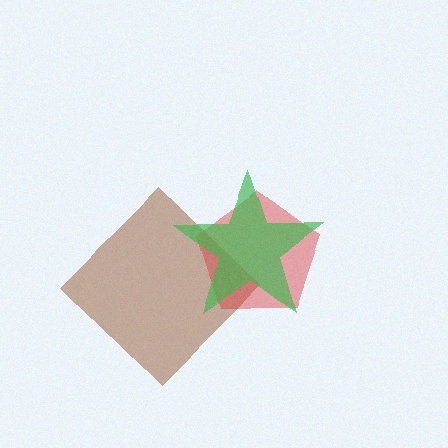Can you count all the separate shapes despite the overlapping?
Yes, there are 3 separate shapes.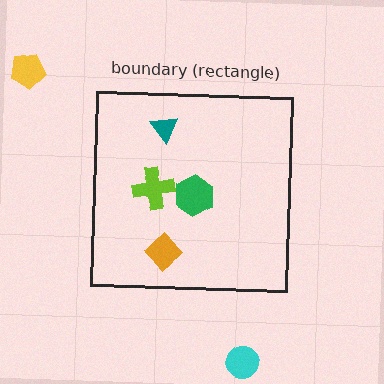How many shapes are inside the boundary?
4 inside, 2 outside.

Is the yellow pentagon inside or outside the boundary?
Outside.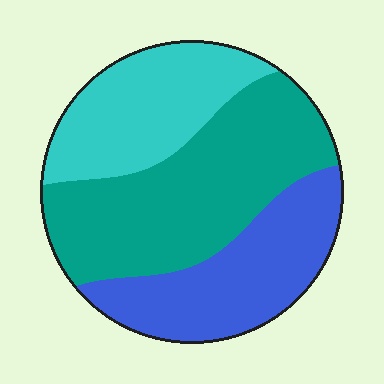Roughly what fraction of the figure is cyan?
Cyan covers roughly 25% of the figure.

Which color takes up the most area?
Teal, at roughly 45%.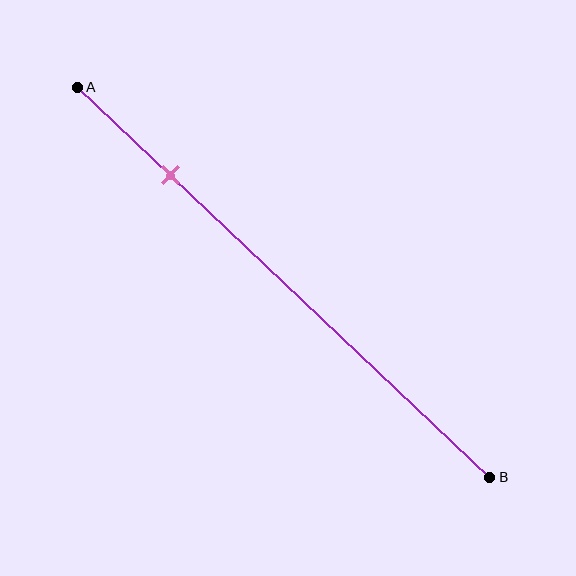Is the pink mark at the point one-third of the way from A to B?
No, the mark is at about 25% from A, not at the 33% one-third point.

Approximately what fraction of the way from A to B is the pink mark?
The pink mark is approximately 25% of the way from A to B.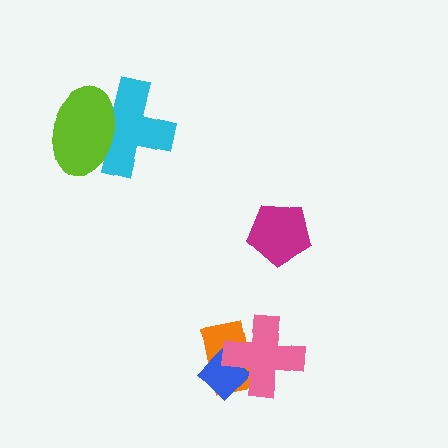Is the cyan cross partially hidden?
Yes, it is partially covered by another shape.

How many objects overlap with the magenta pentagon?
0 objects overlap with the magenta pentagon.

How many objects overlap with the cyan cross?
1 object overlaps with the cyan cross.